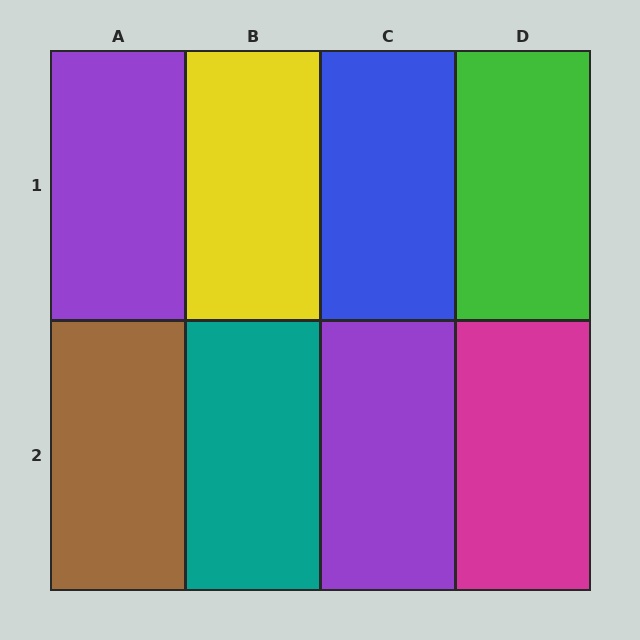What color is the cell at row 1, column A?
Purple.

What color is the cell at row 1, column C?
Blue.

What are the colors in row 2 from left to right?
Brown, teal, purple, magenta.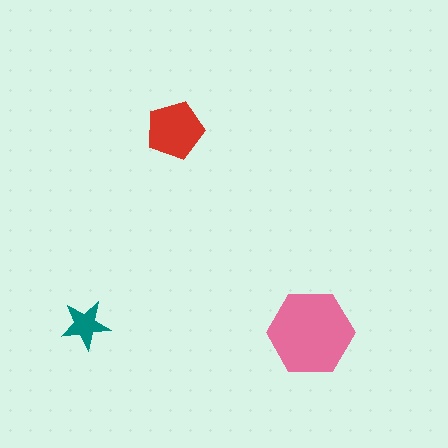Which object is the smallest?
The teal star.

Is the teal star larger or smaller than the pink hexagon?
Smaller.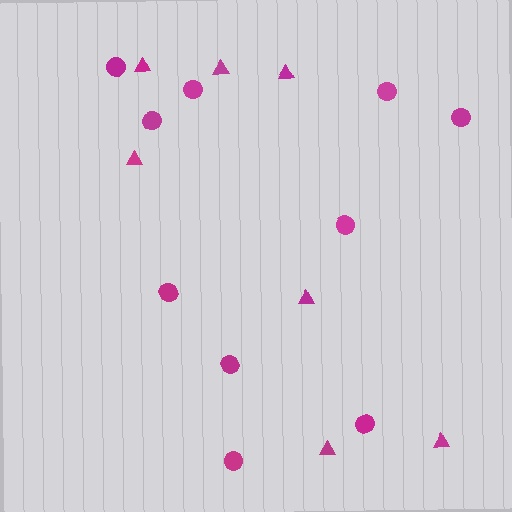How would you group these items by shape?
There are 2 groups: one group of triangles (7) and one group of circles (10).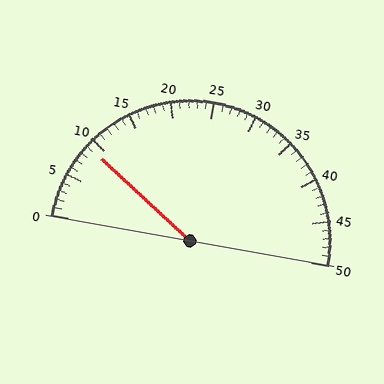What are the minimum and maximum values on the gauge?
The gauge ranges from 0 to 50.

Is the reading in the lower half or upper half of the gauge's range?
The reading is in the lower half of the range (0 to 50).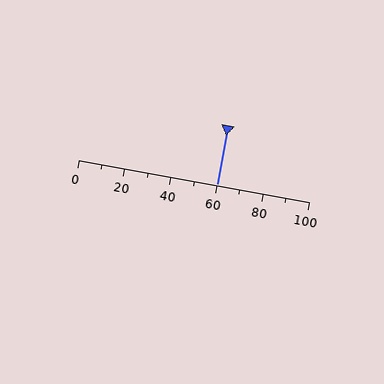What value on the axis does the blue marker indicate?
The marker indicates approximately 60.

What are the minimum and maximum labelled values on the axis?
The axis runs from 0 to 100.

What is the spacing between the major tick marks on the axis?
The major ticks are spaced 20 apart.